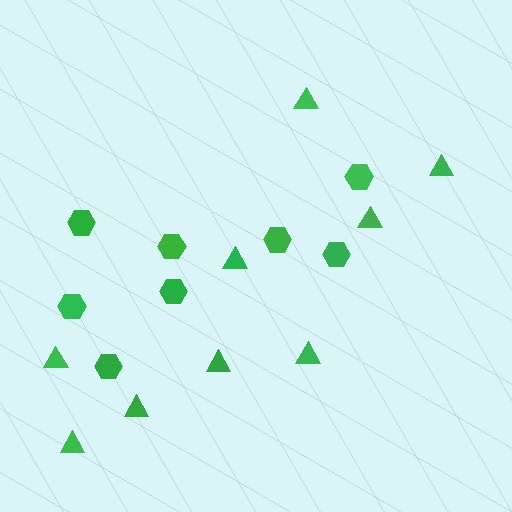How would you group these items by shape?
There are 2 groups: one group of triangles (9) and one group of hexagons (8).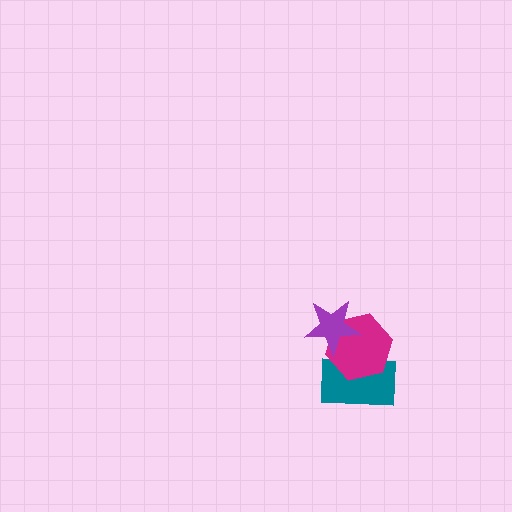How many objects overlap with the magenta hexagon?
2 objects overlap with the magenta hexagon.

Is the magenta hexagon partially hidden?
Yes, it is partially covered by another shape.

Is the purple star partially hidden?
No, no other shape covers it.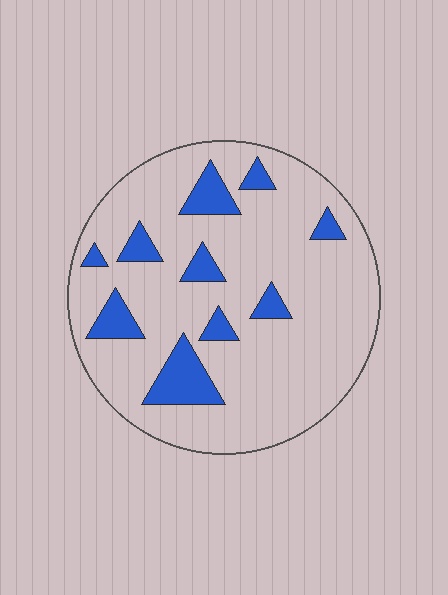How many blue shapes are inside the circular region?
10.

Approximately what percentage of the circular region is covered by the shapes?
Approximately 15%.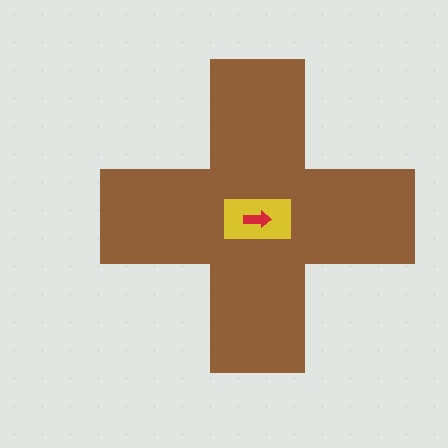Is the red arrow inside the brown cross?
Yes.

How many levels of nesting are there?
3.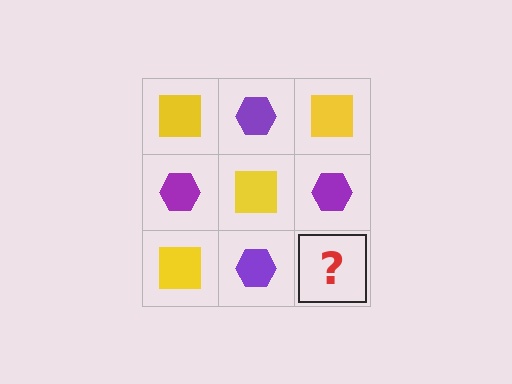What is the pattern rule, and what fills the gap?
The rule is that it alternates yellow square and purple hexagon in a checkerboard pattern. The gap should be filled with a yellow square.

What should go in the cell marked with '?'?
The missing cell should contain a yellow square.